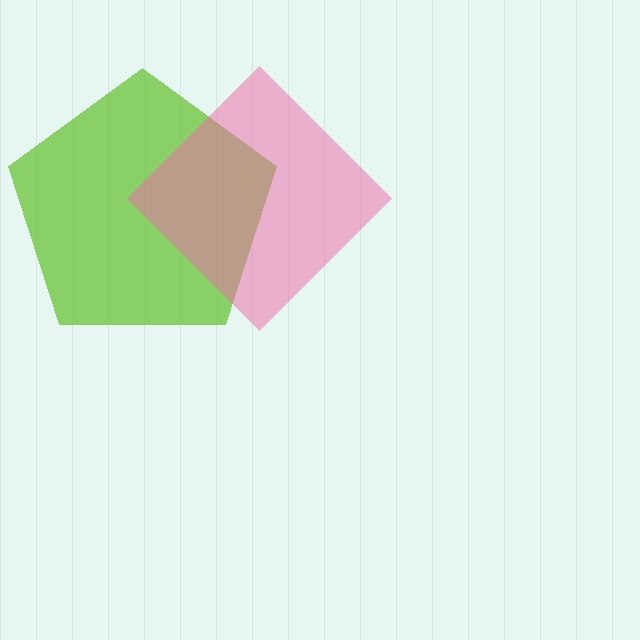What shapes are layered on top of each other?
The layered shapes are: a lime pentagon, a pink diamond.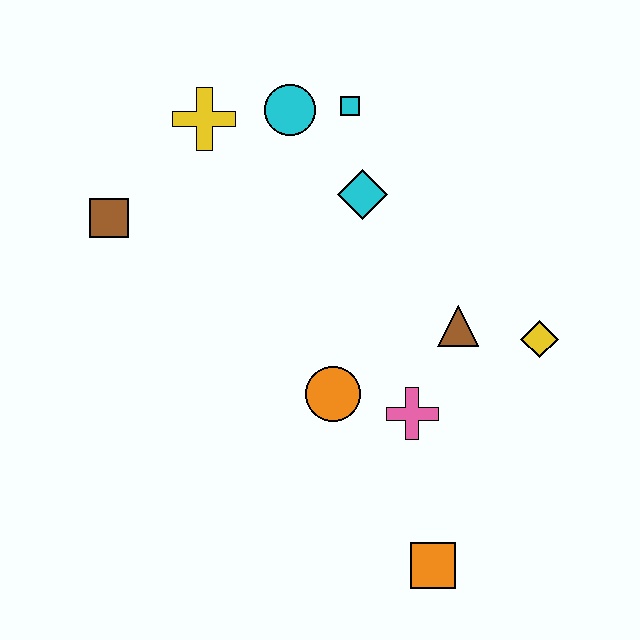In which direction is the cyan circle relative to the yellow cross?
The cyan circle is to the right of the yellow cross.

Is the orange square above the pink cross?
No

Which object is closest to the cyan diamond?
The cyan square is closest to the cyan diamond.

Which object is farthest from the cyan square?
The orange square is farthest from the cyan square.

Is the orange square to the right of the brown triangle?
No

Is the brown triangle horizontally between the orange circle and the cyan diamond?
No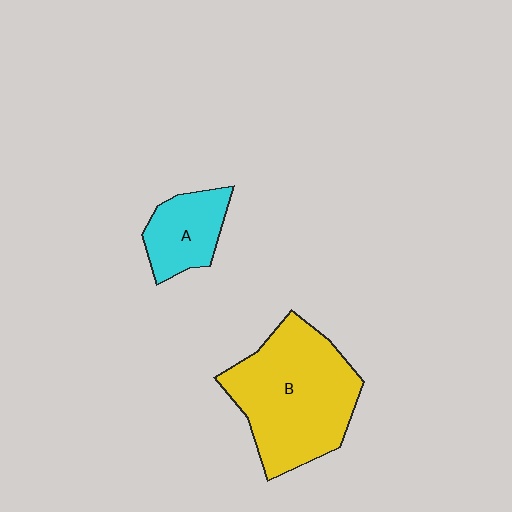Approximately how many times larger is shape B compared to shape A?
Approximately 2.5 times.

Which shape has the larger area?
Shape B (yellow).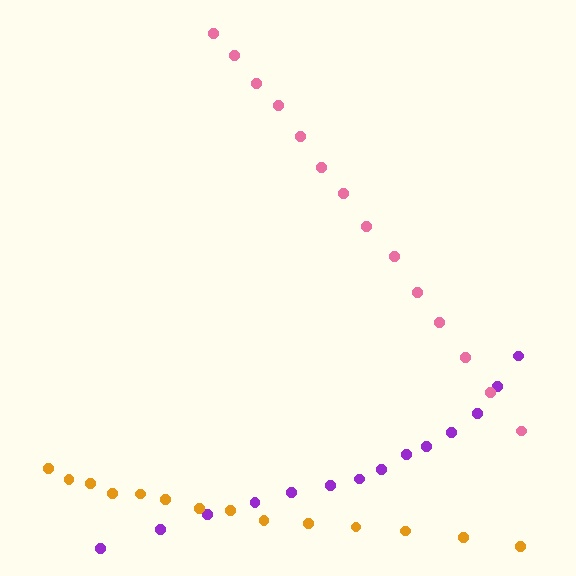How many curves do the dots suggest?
There are 3 distinct paths.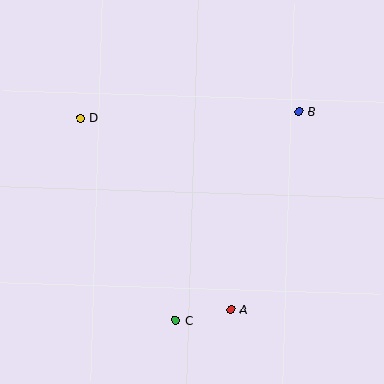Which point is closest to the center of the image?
Point A at (231, 309) is closest to the center.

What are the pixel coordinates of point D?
Point D is at (80, 118).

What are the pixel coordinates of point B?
Point B is at (299, 111).